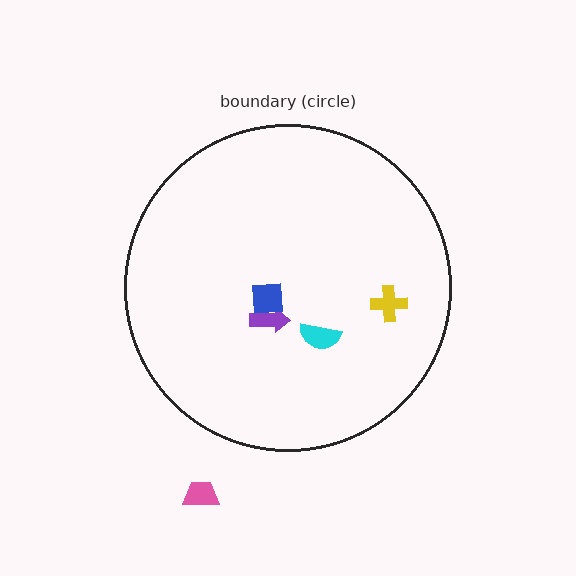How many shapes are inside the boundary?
4 inside, 1 outside.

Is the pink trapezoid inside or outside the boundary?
Outside.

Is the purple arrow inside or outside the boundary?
Inside.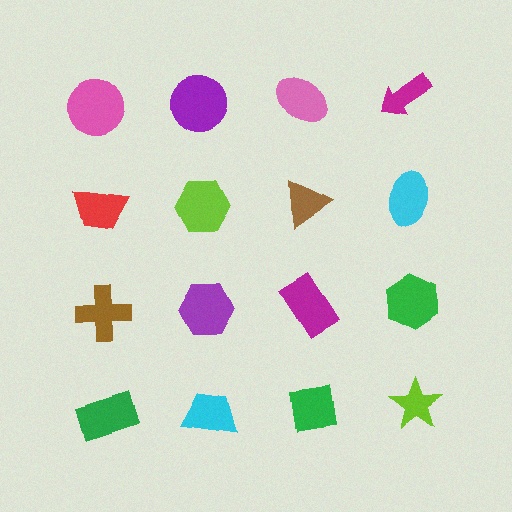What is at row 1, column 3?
A pink ellipse.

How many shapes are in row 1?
4 shapes.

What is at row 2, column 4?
A cyan ellipse.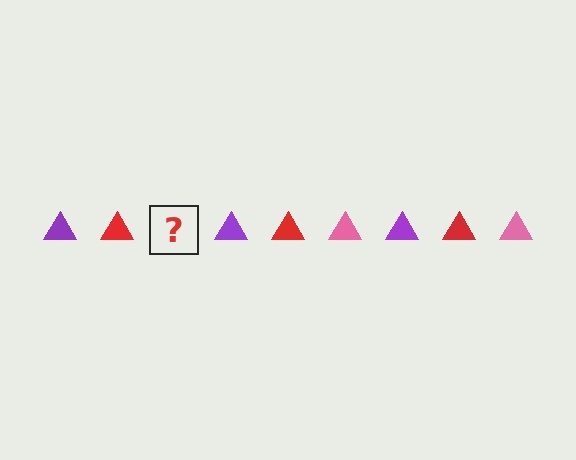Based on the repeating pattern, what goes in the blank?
The blank should be a pink triangle.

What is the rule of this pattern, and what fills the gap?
The rule is that the pattern cycles through purple, red, pink triangles. The gap should be filled with a pink triangle.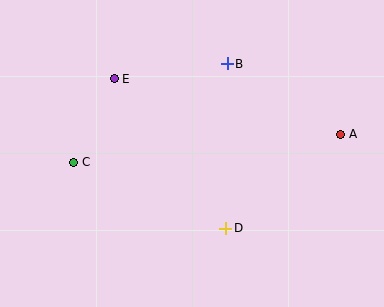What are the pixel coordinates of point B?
Point B is at (227, 64).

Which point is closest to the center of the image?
Point D at (226, 228) is closest to the center.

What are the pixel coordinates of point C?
Point C is at (74, 162).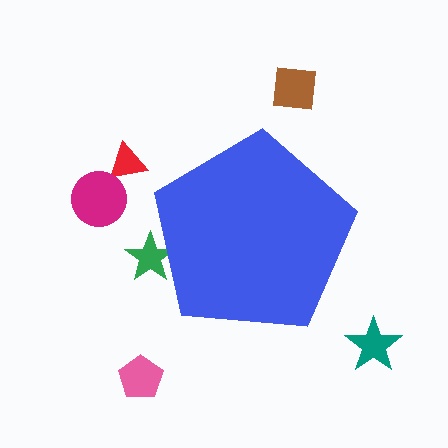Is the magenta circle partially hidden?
No, the magenta circle is fully visible.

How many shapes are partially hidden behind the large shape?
1 shape is partially hidden.